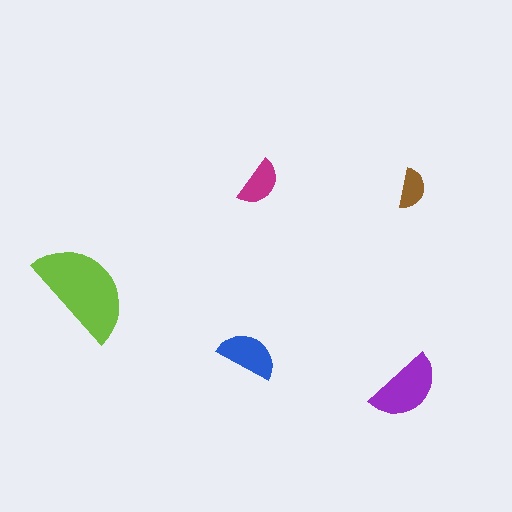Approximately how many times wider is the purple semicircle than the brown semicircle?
About 2 times wider.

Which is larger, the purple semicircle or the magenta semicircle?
The purple one.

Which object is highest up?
The magenta semicircle is topmost.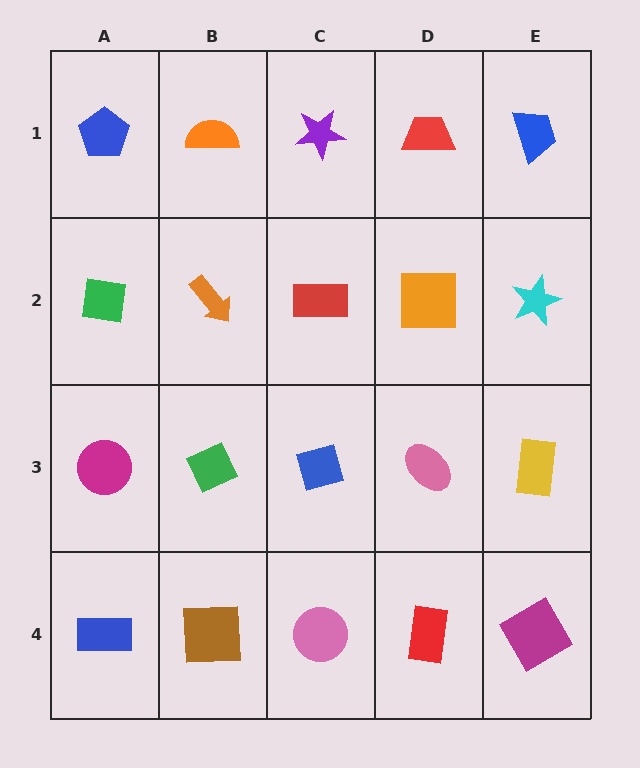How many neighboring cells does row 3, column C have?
4.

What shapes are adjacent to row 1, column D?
An orange square (row 2, column D), a purple star (row 1, column C), a blue trapezoid (row 1, column E).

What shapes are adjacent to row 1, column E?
A cyan star (row 2, column E), a red trapezoid (row 1, column D).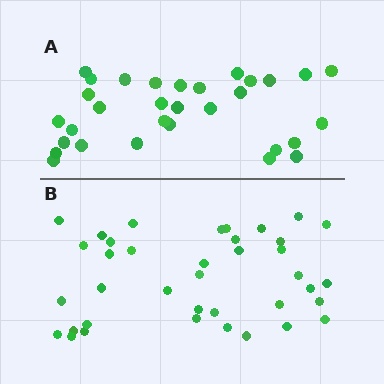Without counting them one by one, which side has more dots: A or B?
Region B (the bottom region) has more dots.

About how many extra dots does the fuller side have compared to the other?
Region B has roughly 8 or so more dots than region A.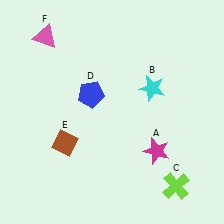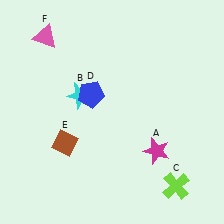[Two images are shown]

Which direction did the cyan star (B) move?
The cyan star (B) moved left.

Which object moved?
The cyan star (B) moved left.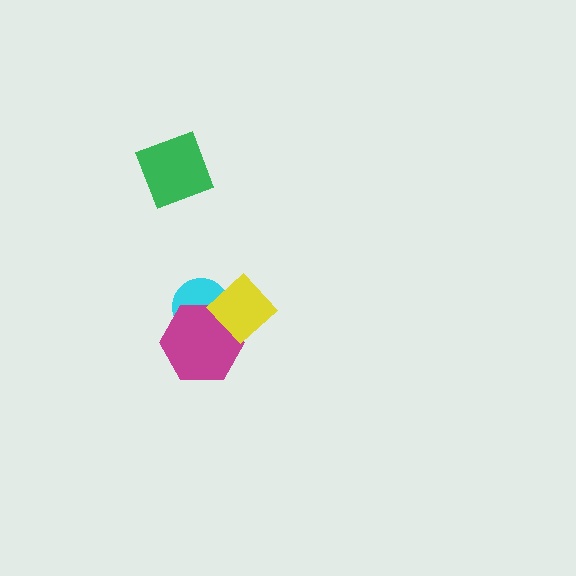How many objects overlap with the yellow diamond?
2 objects overlap with the yellow diamond.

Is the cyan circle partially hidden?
Yes, it is partially covered by another shape.